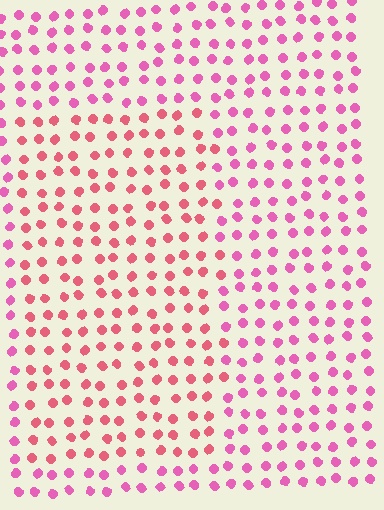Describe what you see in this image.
The image is filled with small pink elements in a uniform arrangement. A rectangle-shaped region is visible where the elements are tinted to a slightly different hue, forming a subtle color boundary.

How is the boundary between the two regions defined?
The boundary is defined purely by a slight shift in hue (about 27 degrees). Spacing, size, and orientation are identical on both sides.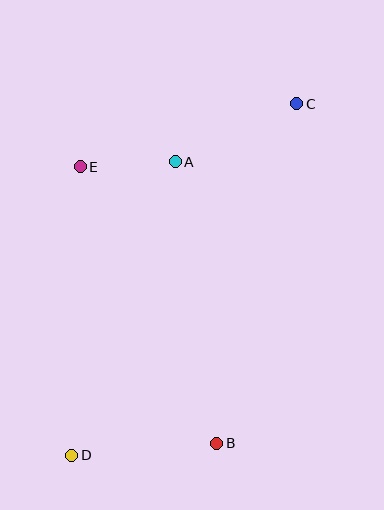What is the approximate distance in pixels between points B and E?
The distance between B and E is approximately 309 pixels.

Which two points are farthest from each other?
Points C and D are farthest from each other.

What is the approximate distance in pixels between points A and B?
The distance between A and B is approximately 285 pixels.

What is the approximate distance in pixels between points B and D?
The distance between B and D is approximately 145 pixels.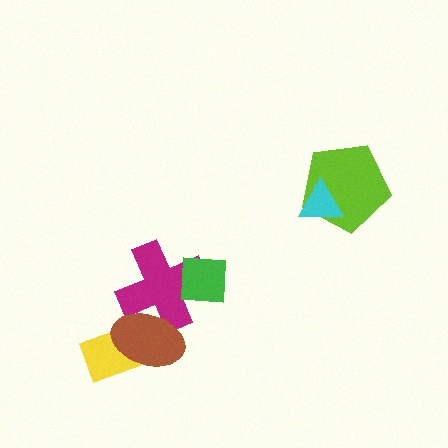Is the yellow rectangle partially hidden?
Yes, it is partially covered by another shape.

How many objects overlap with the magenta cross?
2 objects overlap with the magenta cross.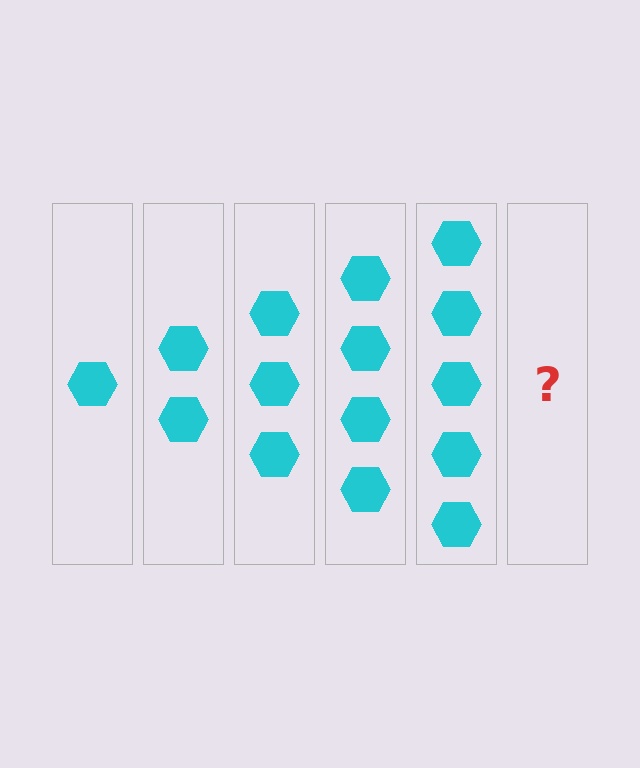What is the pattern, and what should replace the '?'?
The pattern is that each step adds one more hexagon. The '?' should be 6 hexagons.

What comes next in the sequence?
The next element should be 6 hexagons.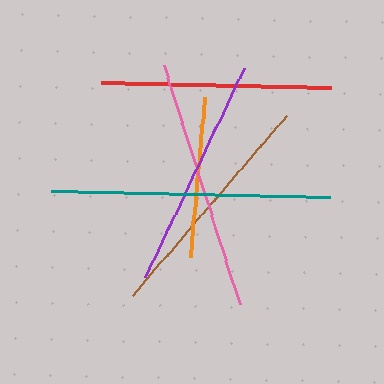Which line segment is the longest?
The teal line is the longest at approximately 279 pixels.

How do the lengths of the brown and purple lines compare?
The brown and purple lines are approximately the same length.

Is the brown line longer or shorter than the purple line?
The brown line is longer than the purple line.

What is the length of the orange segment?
The orange segment is approximately 160 pixels long.